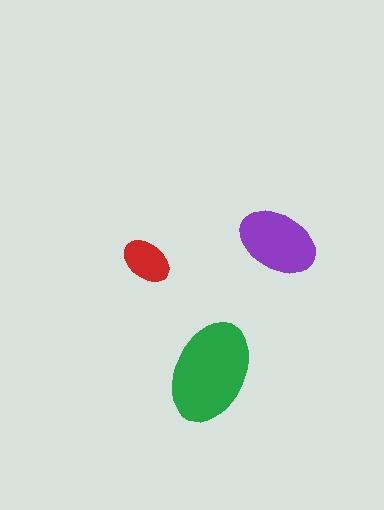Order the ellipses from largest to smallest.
the green one, the purple one, the red one.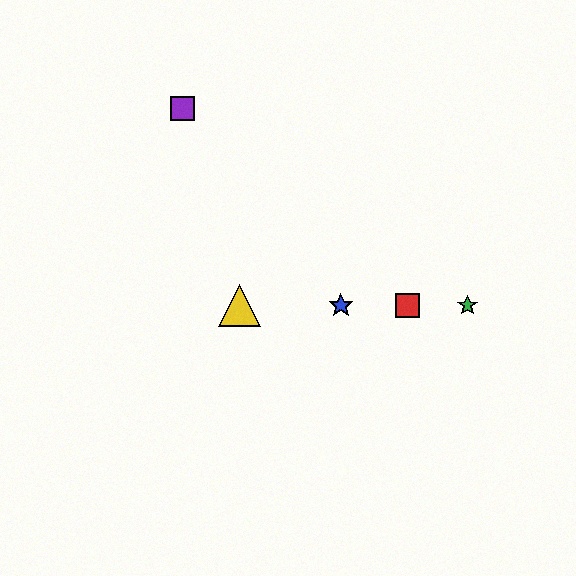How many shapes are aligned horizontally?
4 shapes (the red square, the blue star, the green star, the yellow triangle) are aligned horizontally.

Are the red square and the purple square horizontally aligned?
No, the red square is at y≈305 and the purple square is at y≈108.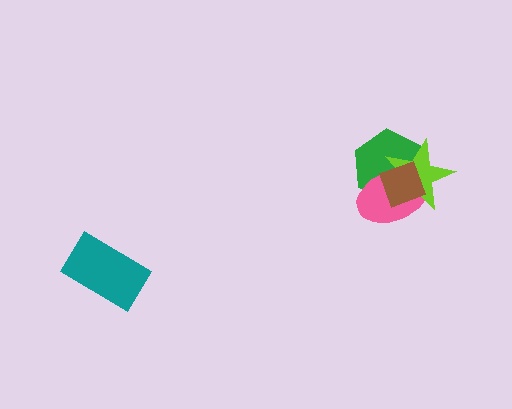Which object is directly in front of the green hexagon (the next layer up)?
The pink ellipse is directly in front of the green hexagon.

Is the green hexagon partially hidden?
Yes, it is partially covered by another shape.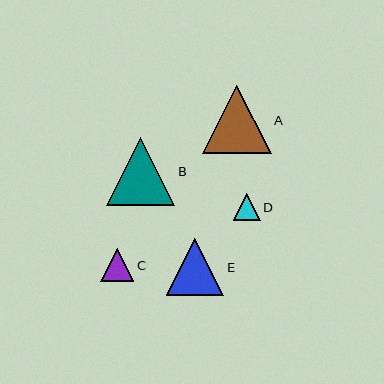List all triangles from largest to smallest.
From largest to smallest: B, A, E, C, D.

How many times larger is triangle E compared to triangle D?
Triangle E is approximately 2.1 times the size of triangle D.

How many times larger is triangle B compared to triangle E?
Triangle B is approximately 1.2 times the size of triangle E.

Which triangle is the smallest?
Triangle D is the smallest with a size of approximately 27 pixels.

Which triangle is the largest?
Triangle B is the largest with a size of approximately 68 pixels.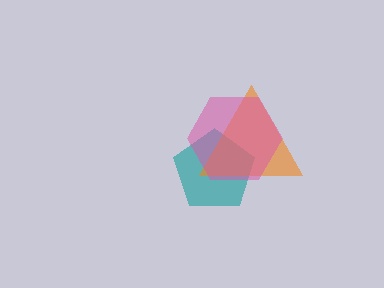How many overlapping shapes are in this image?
There are 3 overlapping shapes in the image.